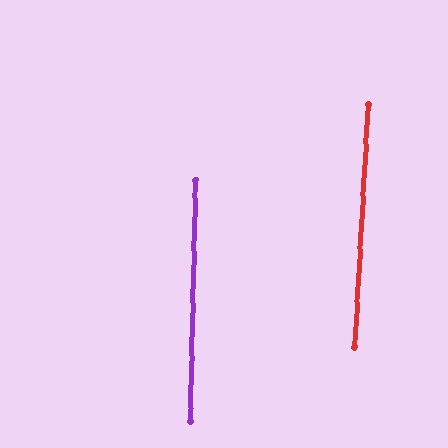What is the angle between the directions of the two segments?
Approximately 2 degrees.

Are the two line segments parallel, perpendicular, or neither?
Parallel — their directions differ by only 1.8°.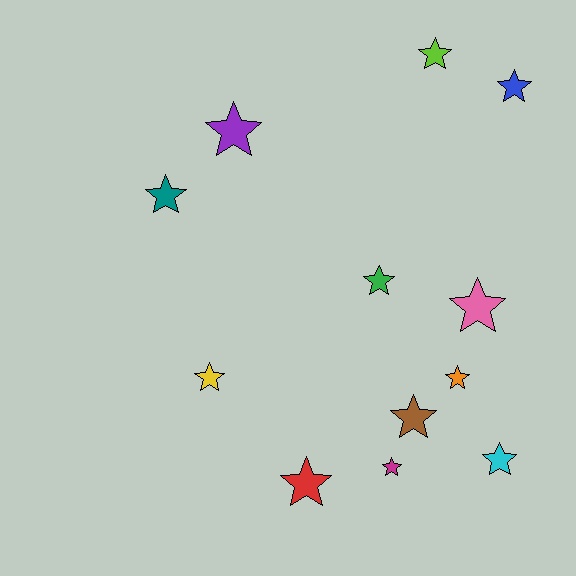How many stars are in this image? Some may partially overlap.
There are 12 stars.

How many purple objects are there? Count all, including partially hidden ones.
There is 1 purple object.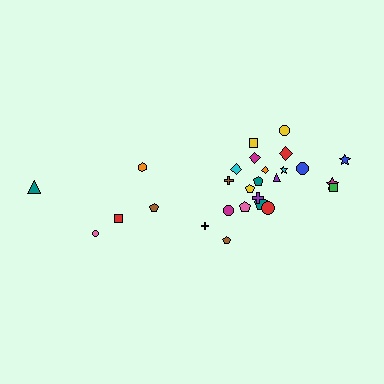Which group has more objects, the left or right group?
The right group.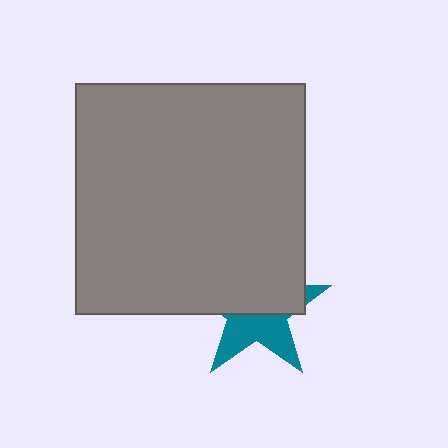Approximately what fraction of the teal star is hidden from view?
Roughly 57% of the teal star is hidden behind the gray square.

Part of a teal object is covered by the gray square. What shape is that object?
It is a star.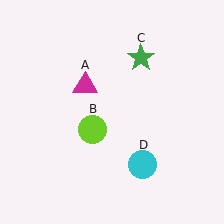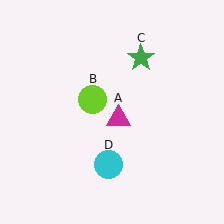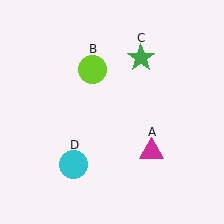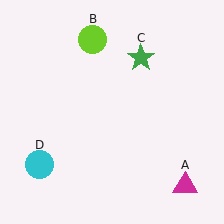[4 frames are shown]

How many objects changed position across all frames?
3 objects changed position: magenta triangle (object A), lime circle (object B), cyan circle (object D).